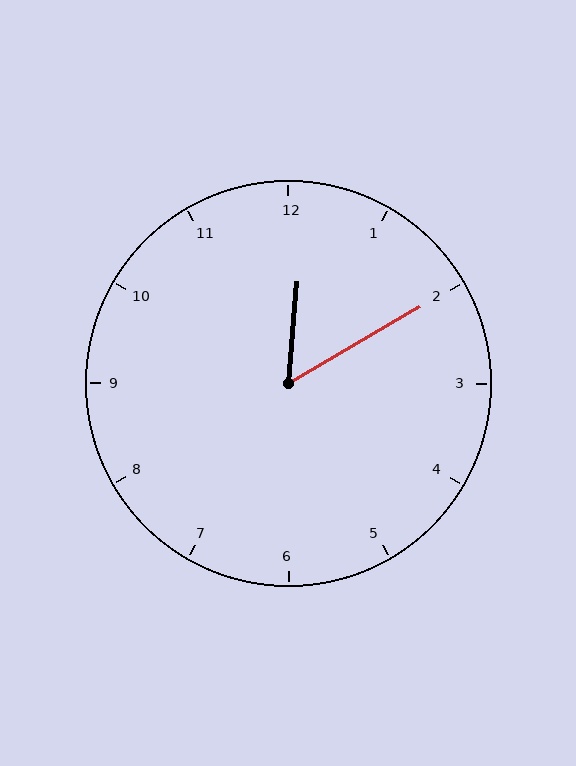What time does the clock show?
12:10.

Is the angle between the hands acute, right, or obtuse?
It is acute.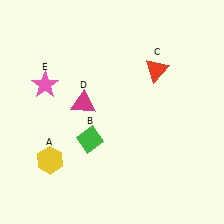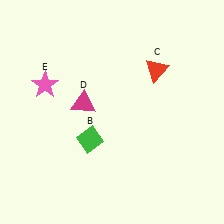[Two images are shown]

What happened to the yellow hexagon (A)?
The yellow hexagon (A) was removed in Image 2. It was in the bottom-left area of Image 1.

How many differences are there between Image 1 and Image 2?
There is 1 difference between the two images.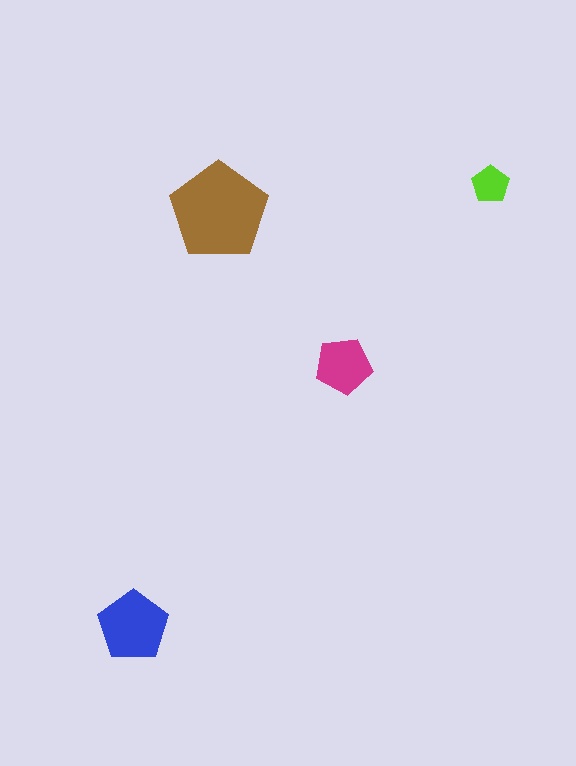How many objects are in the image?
There are 4 objects in the image.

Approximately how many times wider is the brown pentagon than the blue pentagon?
About 1.5 times wider.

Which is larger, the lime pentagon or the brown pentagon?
The brown one.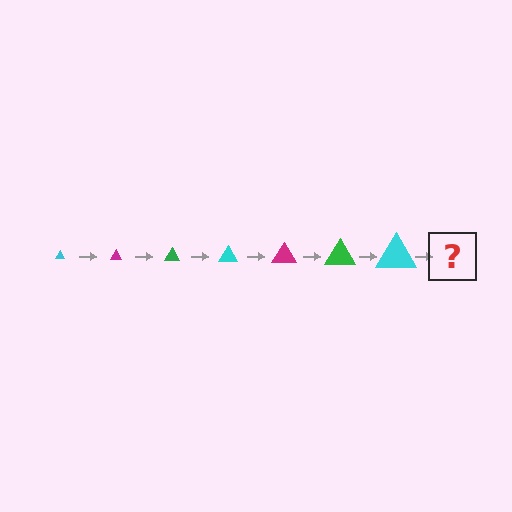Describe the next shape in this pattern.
It should be a magenta triangle, larger than the previous one.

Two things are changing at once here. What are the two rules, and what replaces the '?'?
The two rules are that the triangle grows larger each step and the color cycles through cyan, magenta, and green. The '?' should be a magenta triangle, larger than the previous one.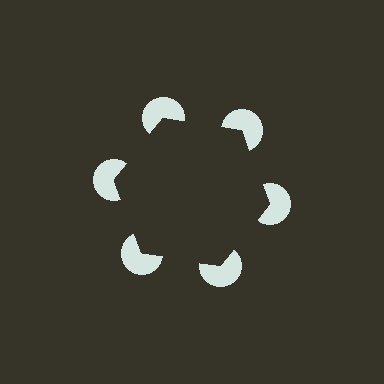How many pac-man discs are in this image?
There are 6 — one at each vertex of the illusory hexagon.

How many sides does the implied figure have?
6 sides.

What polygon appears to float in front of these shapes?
An illusory hexagon — its edges are inferred from the aligned wedge cuts in the pac-man discs, not physically drawn.